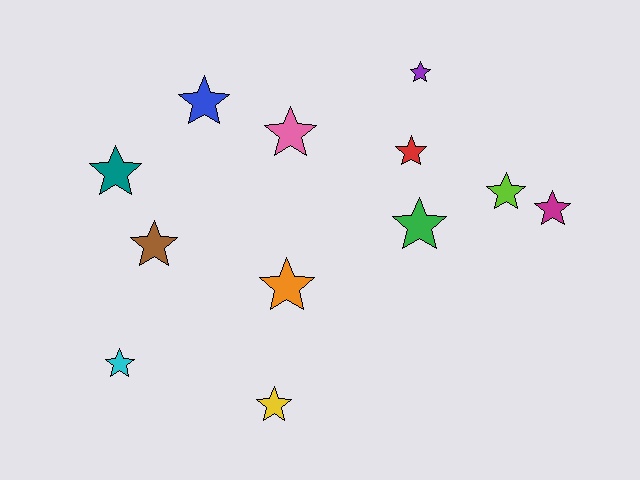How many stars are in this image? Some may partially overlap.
There are 12 stars.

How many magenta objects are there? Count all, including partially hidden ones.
There is 1 magenta object.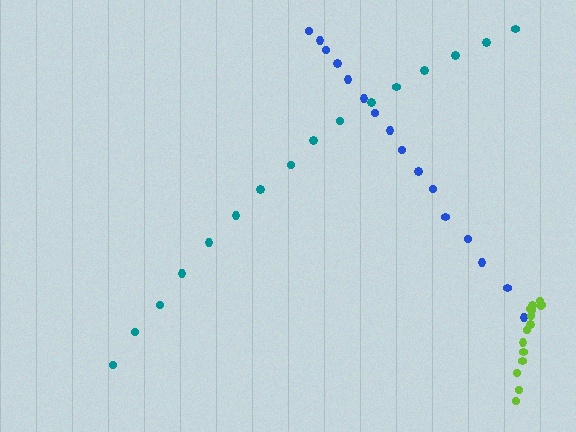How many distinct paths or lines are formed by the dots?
There are 3 distinct paths.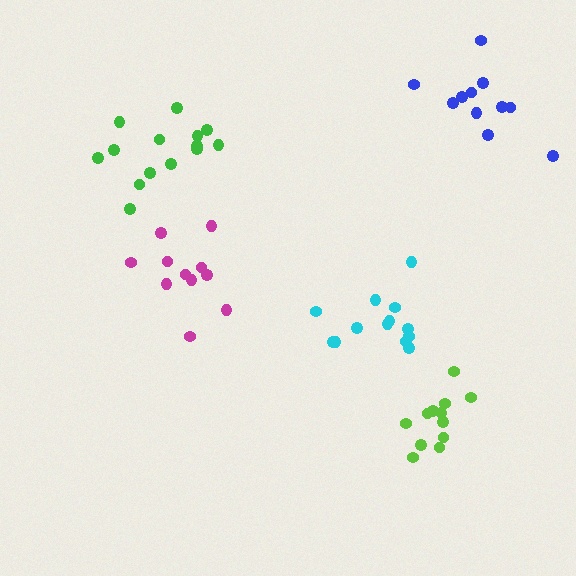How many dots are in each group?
Group 1: 13 dots, Group 2: 15 dots, Group 3: 11 dots, Group 4: 11 dots, Group 5: 12 dots (62 total).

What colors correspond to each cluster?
The clusters are colored: cyan, green, magenta, blue, lime.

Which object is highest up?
The blue cluster is topmost.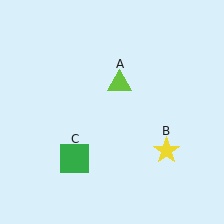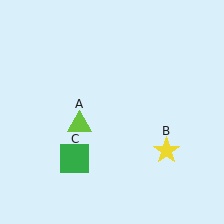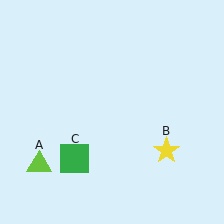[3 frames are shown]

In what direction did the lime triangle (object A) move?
The lime triangle (object A) moved down and to the left.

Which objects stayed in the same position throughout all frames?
Yellow star (object B) and green square (object C) remained stationary.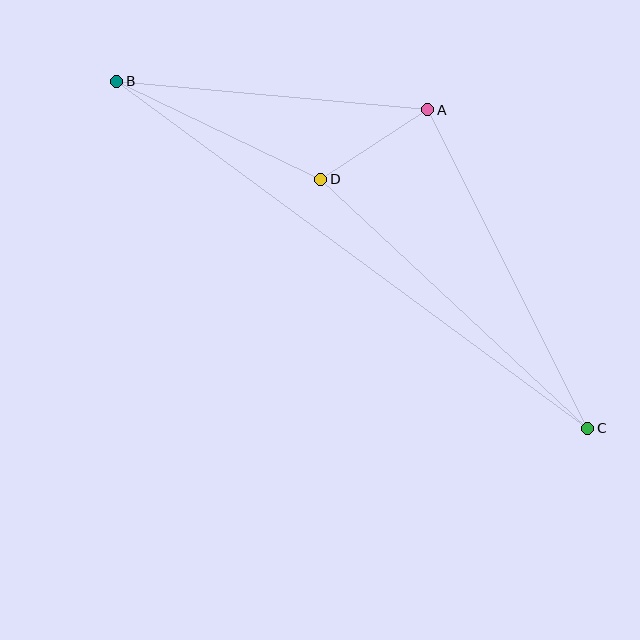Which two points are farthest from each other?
Points B and C are farthest from each other.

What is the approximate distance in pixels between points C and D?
The distance between C and D is approximately 365 pixels.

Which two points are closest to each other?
Points A and D are closest to each other.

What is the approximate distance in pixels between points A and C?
The distance between A and C is approximately 356 pixels.